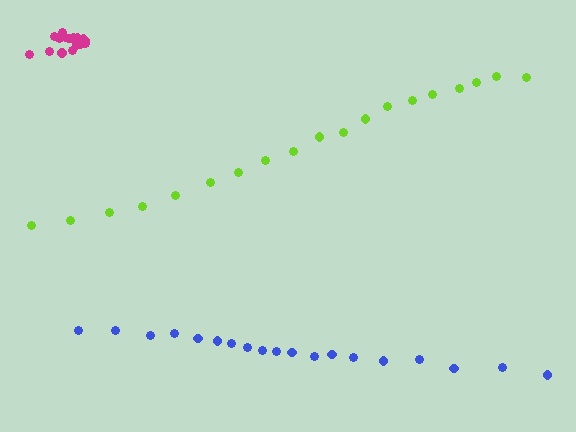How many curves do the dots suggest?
There are 3 distinct paths.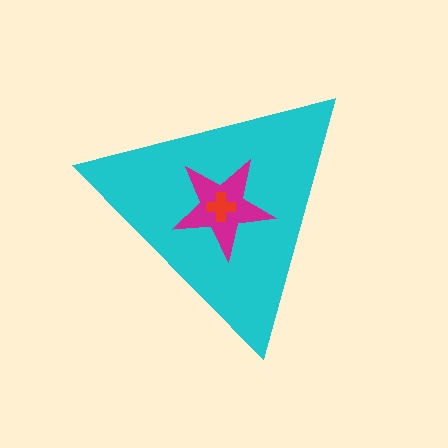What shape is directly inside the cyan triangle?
The magenta star.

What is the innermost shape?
The red cross.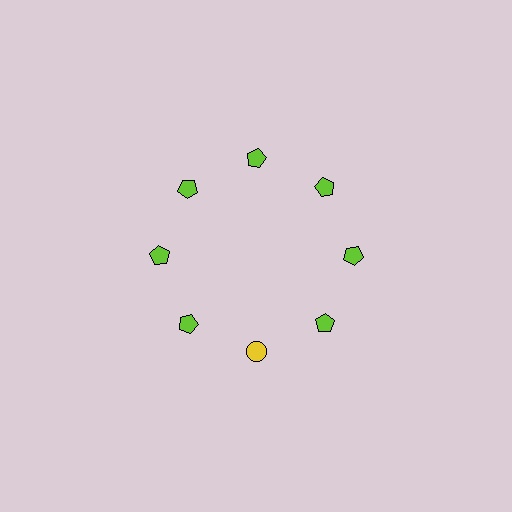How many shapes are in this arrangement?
There are 8 shapes arranged in a ring pattern.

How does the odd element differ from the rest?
It differs in both color (yellow instead of lime) and shape (circle instead of pentagon).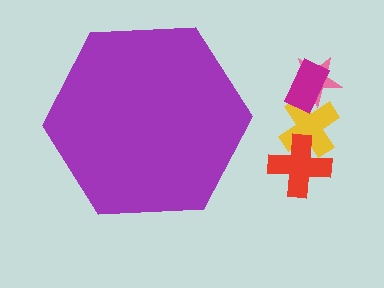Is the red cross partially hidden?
No, the red cross is fully visible.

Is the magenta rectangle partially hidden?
No, the magenta rectangle is fully visible.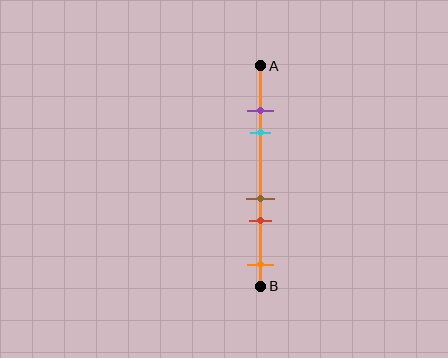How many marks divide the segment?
There are 5 marks dividing the segment.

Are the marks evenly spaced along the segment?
No, the marks are not evenly spaced.